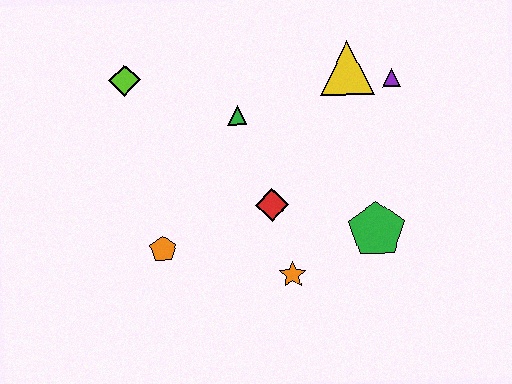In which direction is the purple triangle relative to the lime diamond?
The purple triangle is to the right of the lime diamond.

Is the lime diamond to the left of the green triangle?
Yes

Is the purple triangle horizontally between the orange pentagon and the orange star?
No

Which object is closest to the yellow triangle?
The purple triangle is closest to the yellow triangle.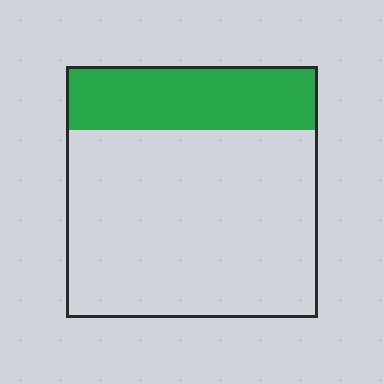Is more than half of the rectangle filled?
No.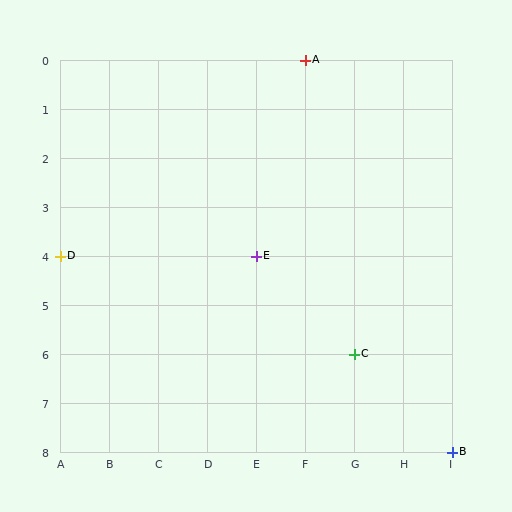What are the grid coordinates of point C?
Point C is at grid coordinates (G, 6).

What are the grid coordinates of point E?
Point E is at grid coordinates (E, 4).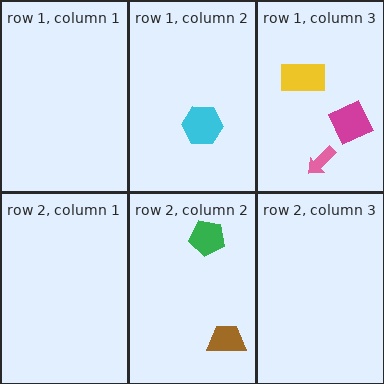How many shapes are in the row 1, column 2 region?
1.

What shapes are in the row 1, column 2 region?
The cyan hexagon.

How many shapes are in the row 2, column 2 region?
2.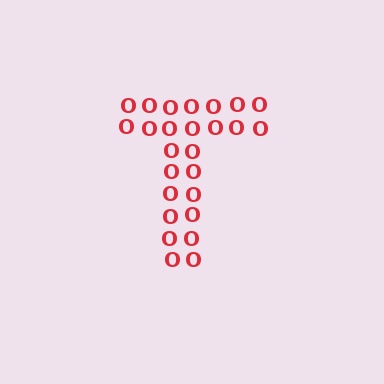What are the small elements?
The small elements are letter O's.